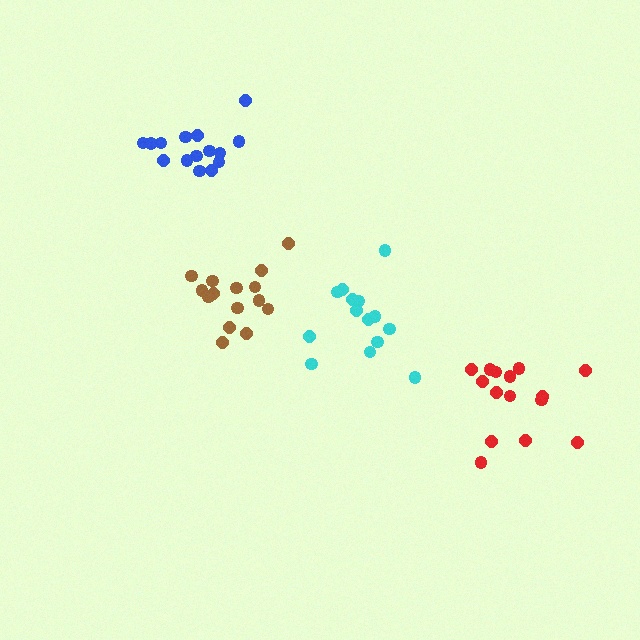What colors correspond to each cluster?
The clusters are colored: red, cyan, blue, brown.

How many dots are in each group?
Group 1: 15 dots, Group 2: 15 dots, Group 3: 15 dots, Group 4: 15 dots (60 total).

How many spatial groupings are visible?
There are 4 spatial groupings.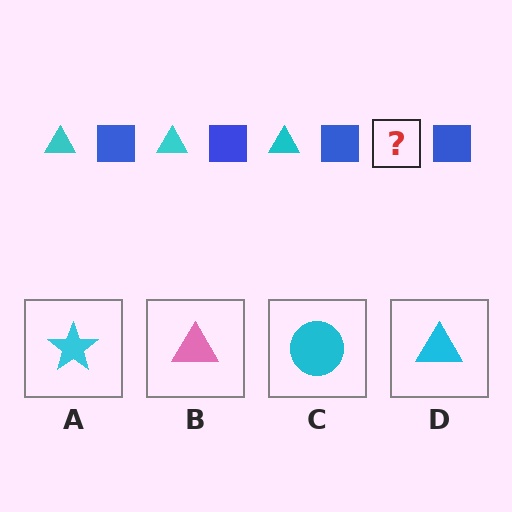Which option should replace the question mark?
Option D.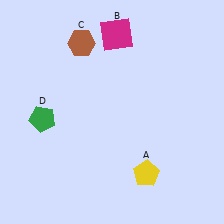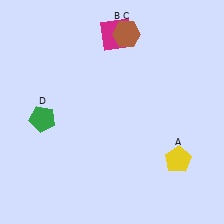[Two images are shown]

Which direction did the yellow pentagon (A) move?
The yellow pentagon (A) moved right.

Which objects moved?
The objects that moved are: the yellow pentagon (A), the brown hexagon (C).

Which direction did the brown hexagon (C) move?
The brown hexagon (C) moved right.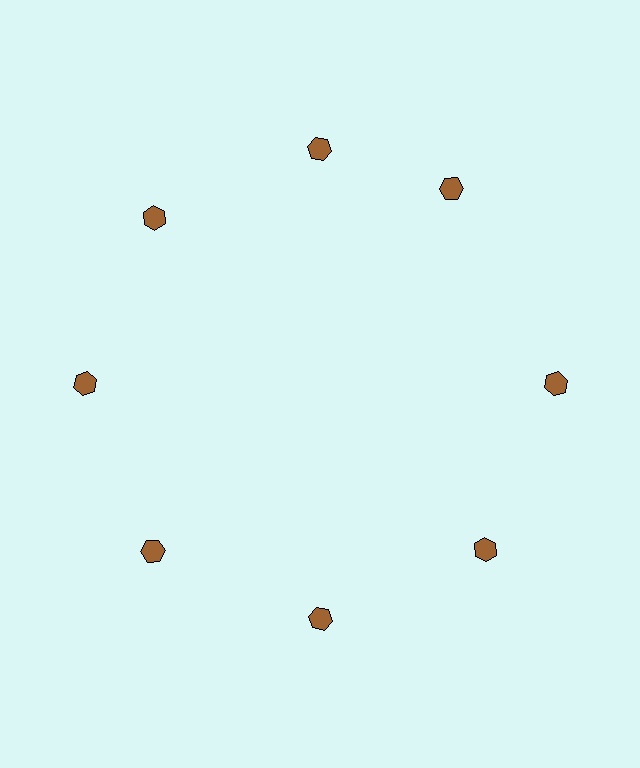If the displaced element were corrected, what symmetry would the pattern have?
It would have 8-fold rotational symmetry — the pattern would map onto itself every 45 degrees.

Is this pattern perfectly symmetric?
No. The 8 brown hexagons are arranged in a ring, but one element near the 2 o'clock position is rotated out of alignment along the ring, breaking the 8-fold rotational symmetry.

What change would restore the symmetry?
The symmetry would be restored by rotating it back into even spacing with its neighbors so that all 8 hexagons sit at equal angles and equal distance from the center.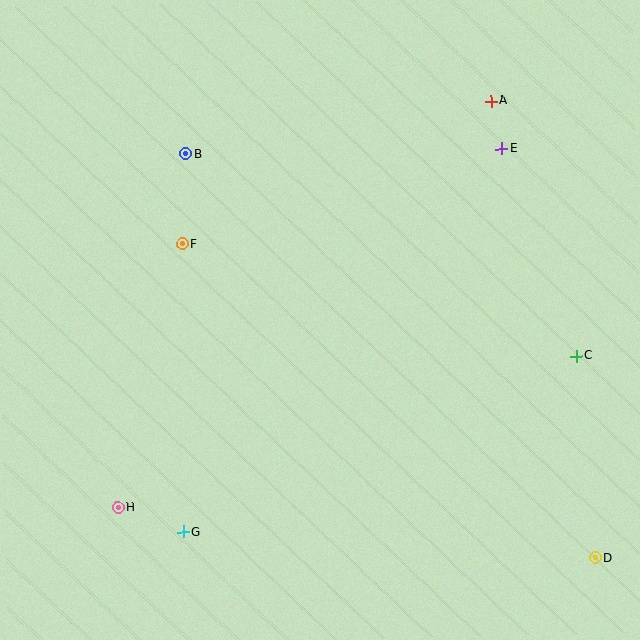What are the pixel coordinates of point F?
Point F is at (182, 244).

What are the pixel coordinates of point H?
Point H is at (118, 507).